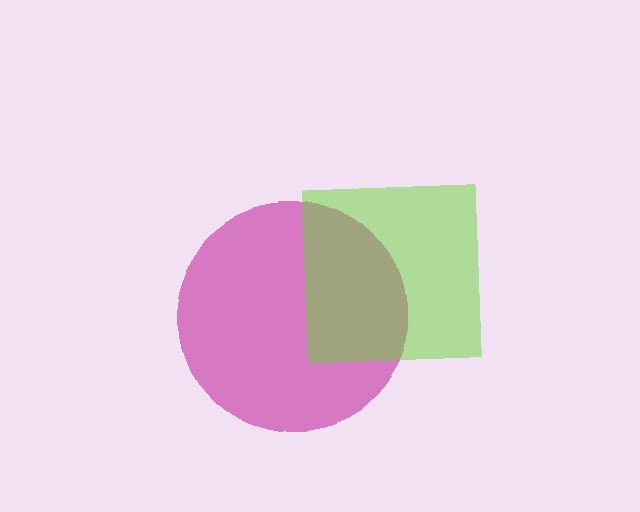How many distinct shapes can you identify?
There are 2 distinct shapes: a magenta circle, a lime square.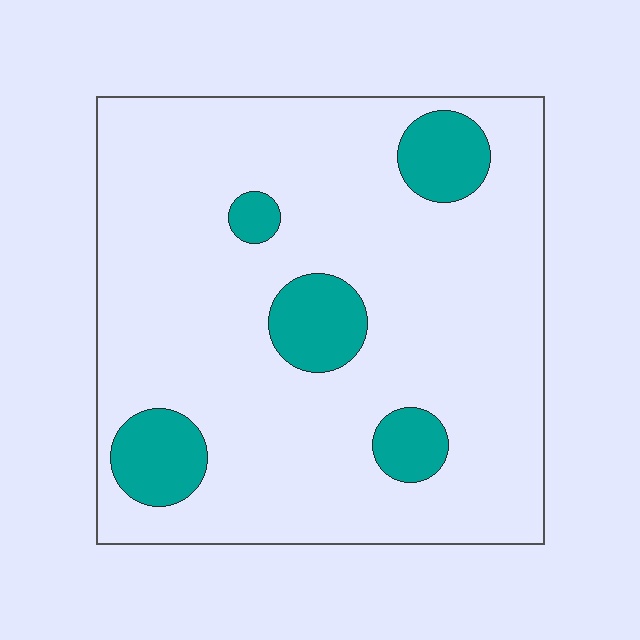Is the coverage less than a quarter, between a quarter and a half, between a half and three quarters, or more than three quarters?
Less than a quarter.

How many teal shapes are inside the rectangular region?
5.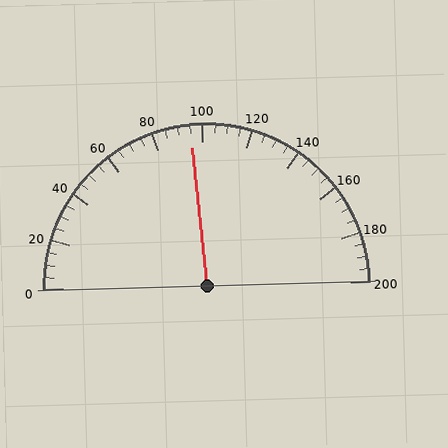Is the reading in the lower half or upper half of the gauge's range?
The reading is in the lower half of the range (0 to 200).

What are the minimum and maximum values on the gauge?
The gauge ranges from 0 to 200.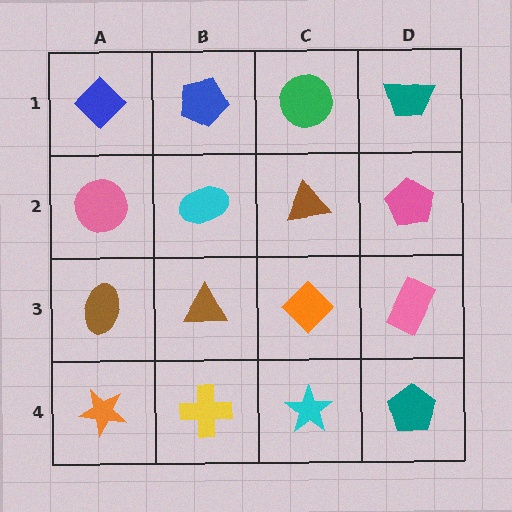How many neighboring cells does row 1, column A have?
2.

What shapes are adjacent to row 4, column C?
An orange diamond (row 3, column C), a yellow cross (row 4, column B), a teal pentagon (row 4, column D).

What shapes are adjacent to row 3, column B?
A cyan ellipse (row 2, column B), a yellow cross (row 4, column B), a brown ellipse (row 3, column A), an orange diamond (row 3, column C).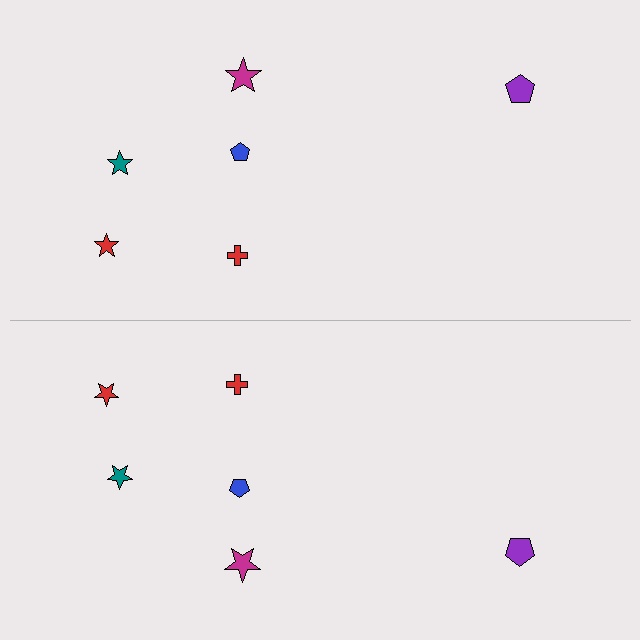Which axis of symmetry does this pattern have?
The pattern has a horizontal axis of symmetry running through the center of the image.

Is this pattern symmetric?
Yes, this pattern has bilateral (reflection) symmetry.